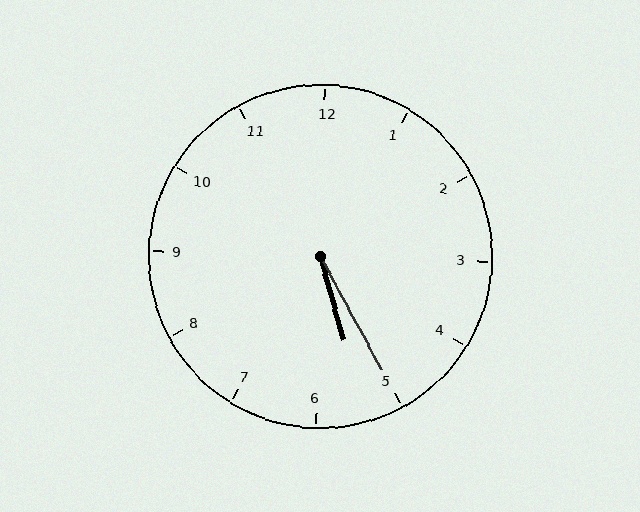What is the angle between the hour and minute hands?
Approximately 12 degrees.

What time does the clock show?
5:25.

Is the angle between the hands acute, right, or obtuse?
It is acute.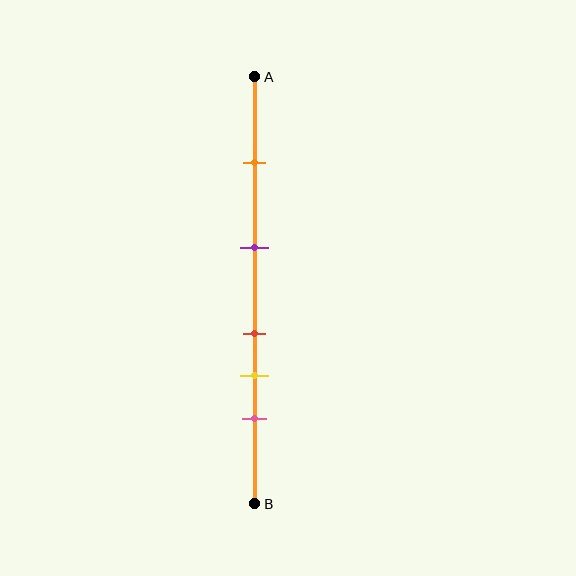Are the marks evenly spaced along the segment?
No, the marks are not evenly spaced.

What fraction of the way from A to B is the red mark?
The red mark is approximately 60% (0.6) of the way from A to B.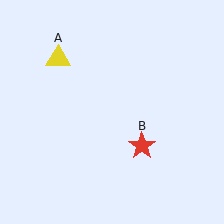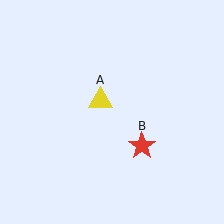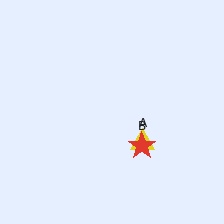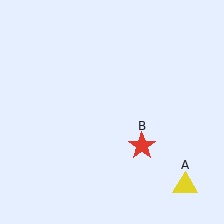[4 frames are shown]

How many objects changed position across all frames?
1 object changed position: yellow triangle (object A).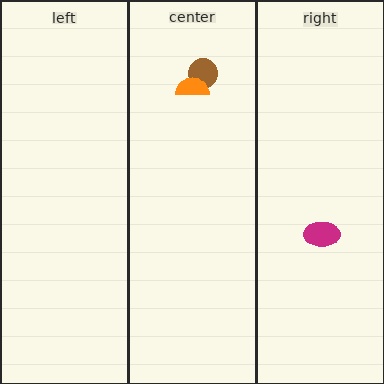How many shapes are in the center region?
2.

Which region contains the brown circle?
The center region.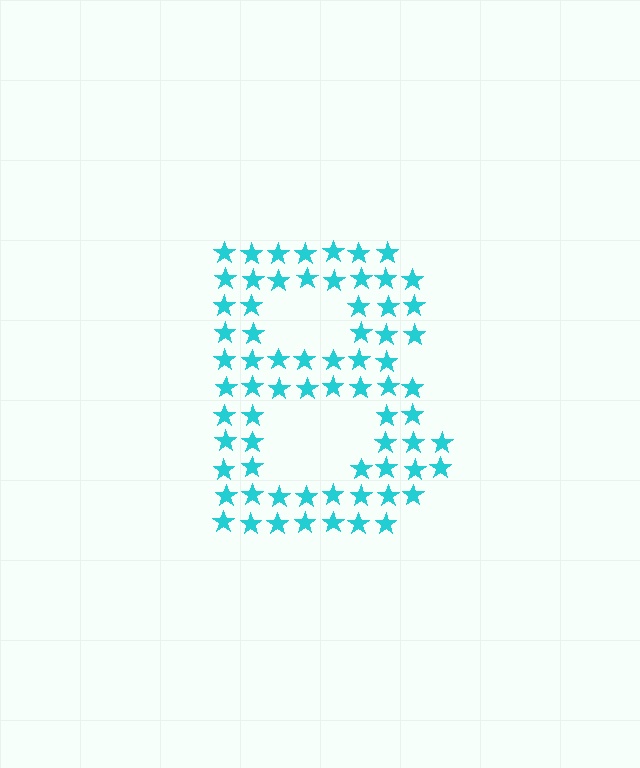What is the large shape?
The large shape is the letter B.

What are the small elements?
The small elements are stars.